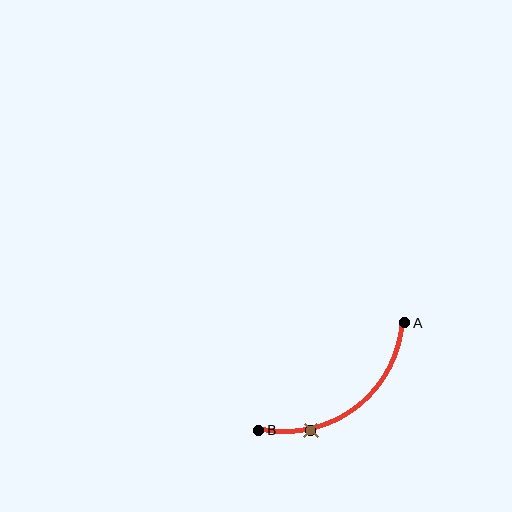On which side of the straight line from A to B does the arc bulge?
The arc bulges below and to the right of the straight line connecting A and B.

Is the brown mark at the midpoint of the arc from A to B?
No. The brown mark lies on the arc but is closer to endpoint B. The arc midpoint would be at the point on the curve equidistant along the arc from both A and B.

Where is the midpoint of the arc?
The arc midpoint is the point on the curve farthest from the straight line joining A and B. It sits below and to the right of that line.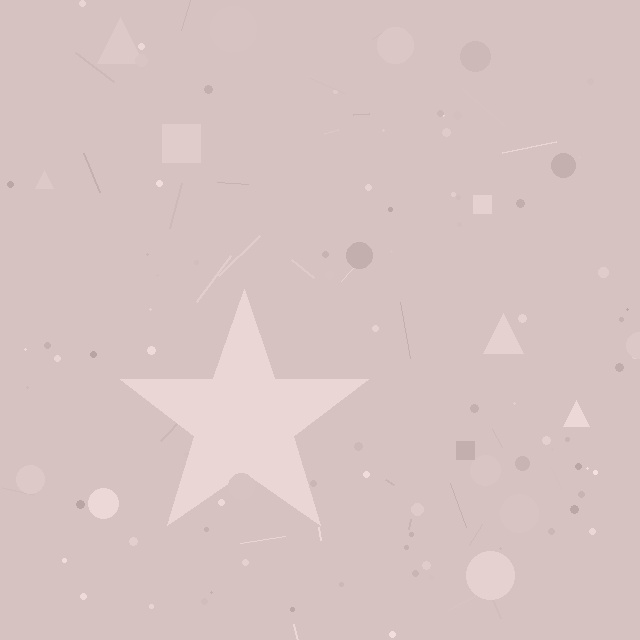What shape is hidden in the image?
A star is hidden in the image.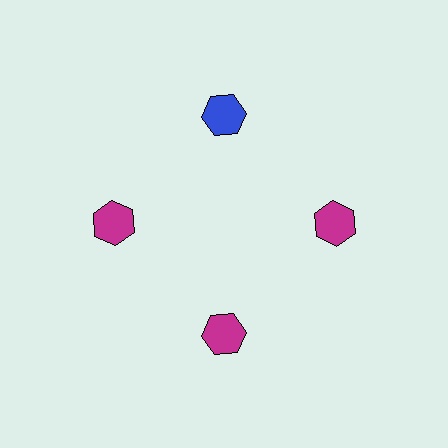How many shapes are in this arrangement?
There are 4 shapes arranged in a ring pattern.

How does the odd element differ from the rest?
It has a different color: blue instead of magenta.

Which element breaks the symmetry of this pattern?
The blue hexagon at roughly the 12 o'clock position breaks the symmetry. All other shapes are magenta hexagons.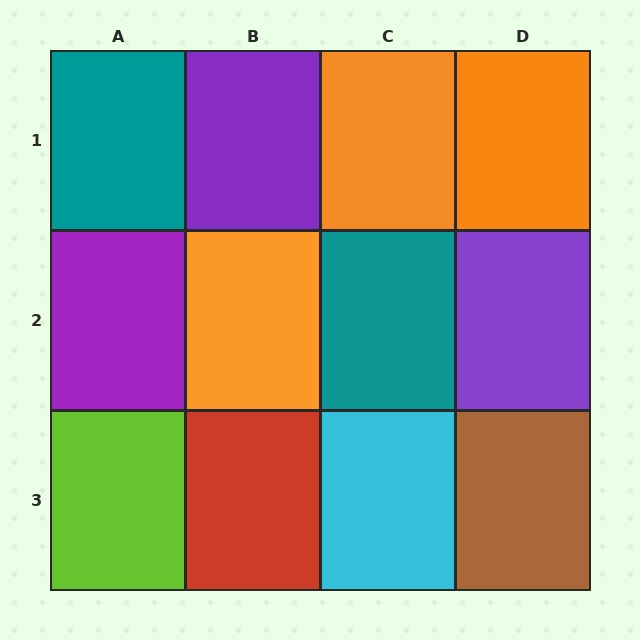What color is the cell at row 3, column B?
Red.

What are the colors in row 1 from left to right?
Teal, purple, orange, orange.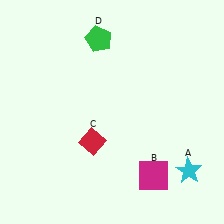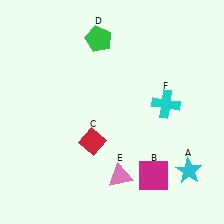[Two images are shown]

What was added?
A pink triangle (E), a cyan cross (F) were added in Image 2.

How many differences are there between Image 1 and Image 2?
There are 2 differences between the two images.